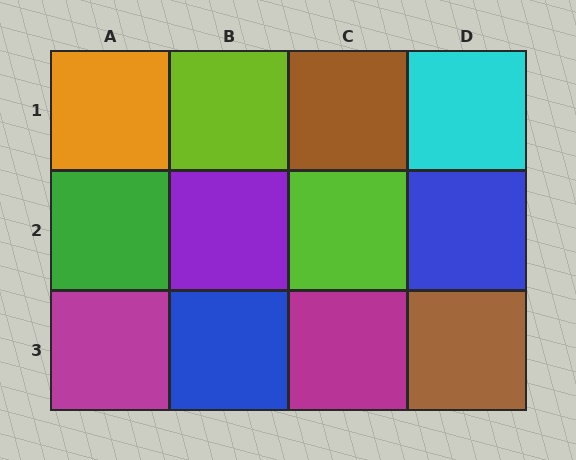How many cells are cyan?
1 cell is cyan.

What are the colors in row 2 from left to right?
Green, purple, lime, blue.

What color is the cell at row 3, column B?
Blue.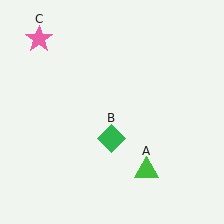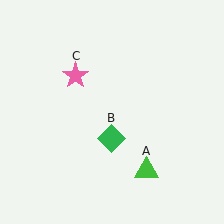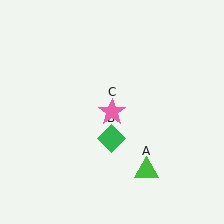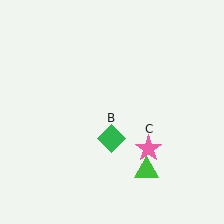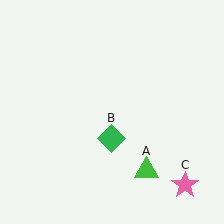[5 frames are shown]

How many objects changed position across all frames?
1 object changed position: pink star (object C).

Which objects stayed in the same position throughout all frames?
Green triangle (object A) and green diamond (object B) remained stationary.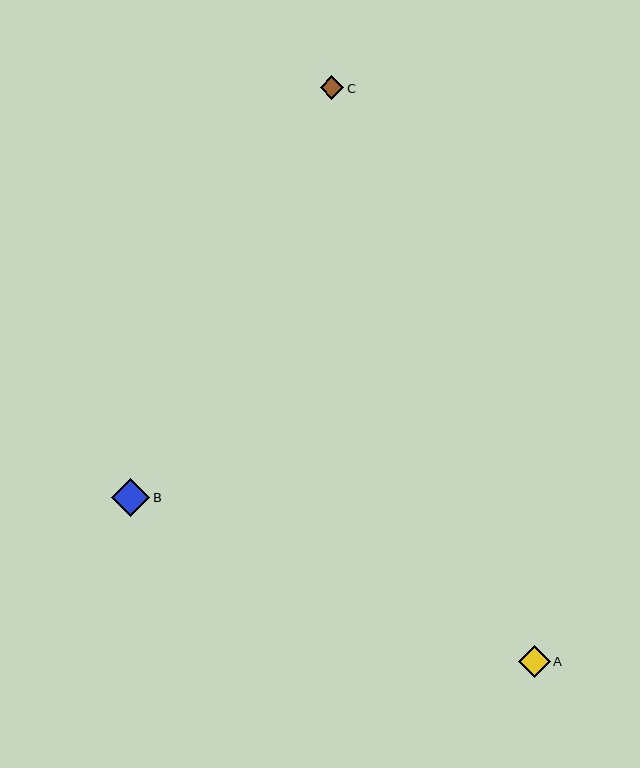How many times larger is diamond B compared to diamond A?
Diamond B is approximately 1.2 times the size of diamond A.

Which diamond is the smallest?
Diamond C is the smallest with a size of approximately 24 pixels.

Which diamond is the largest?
Diamond B is the largest with a size of approximately 38 pixels.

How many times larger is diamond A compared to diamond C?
Diamond A is approximately 1.4 times the size of diamond C.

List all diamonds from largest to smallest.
From largest to smallest: B, A, C.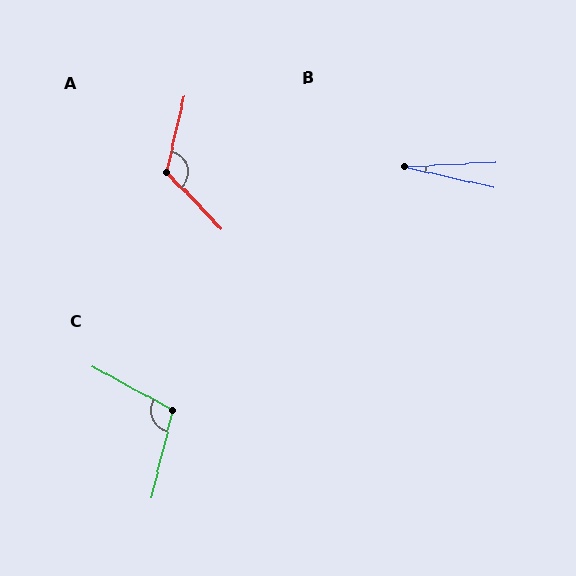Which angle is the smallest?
B, at approximately 16 degrees.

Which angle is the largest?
A, at approximately 122 degrees.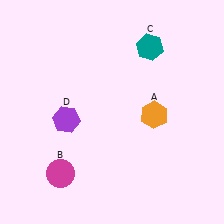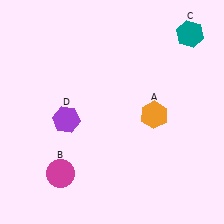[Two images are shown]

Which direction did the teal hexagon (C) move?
The teal hexagon (C) moved right.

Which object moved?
The teal hexagon (C) moved right.